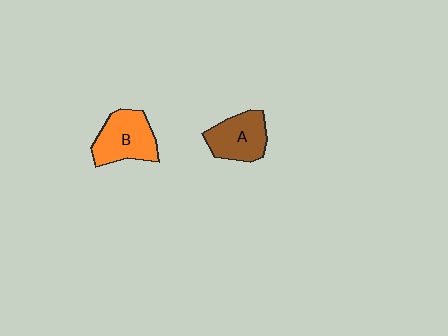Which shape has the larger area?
Shape B (orange).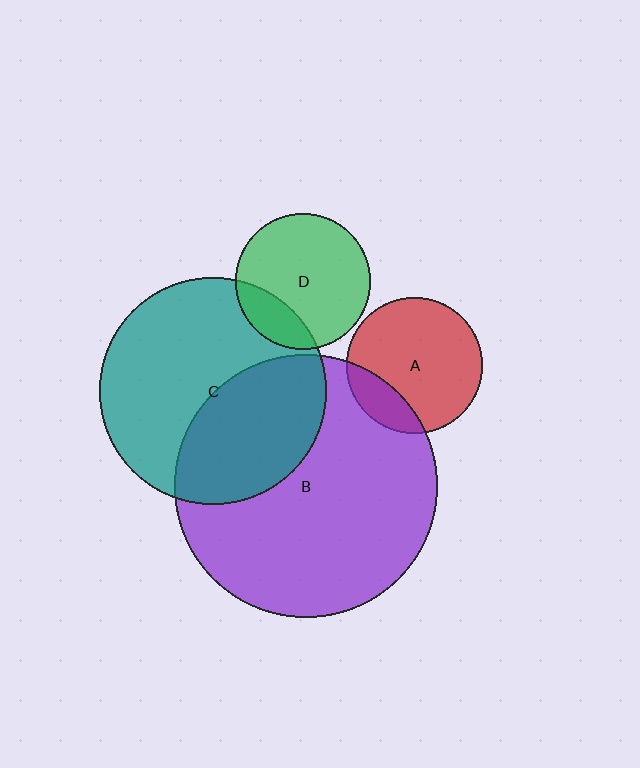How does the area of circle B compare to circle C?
Approximately 1.3 times.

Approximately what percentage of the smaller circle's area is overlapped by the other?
Approximately 20%.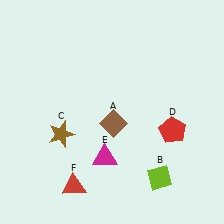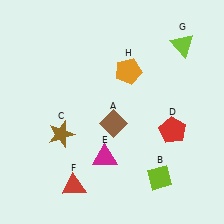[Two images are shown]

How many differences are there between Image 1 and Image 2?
There are 2 differences between the two images.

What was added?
A lime triangle (G), an orange pentagon (H) were added in Image 2.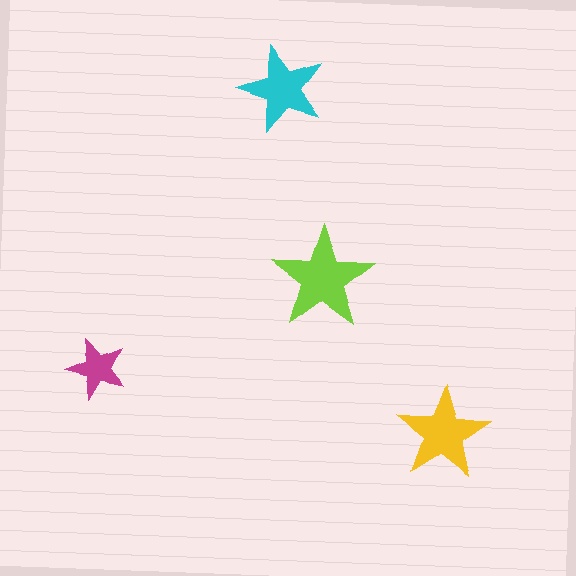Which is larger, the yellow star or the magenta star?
The yellow one.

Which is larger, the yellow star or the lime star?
The lime one.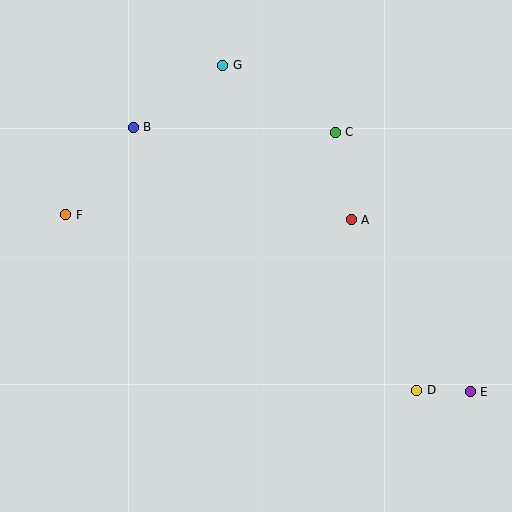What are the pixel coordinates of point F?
Point F is at (66, 215).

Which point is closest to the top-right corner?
Point C is closest to the top-right corner.